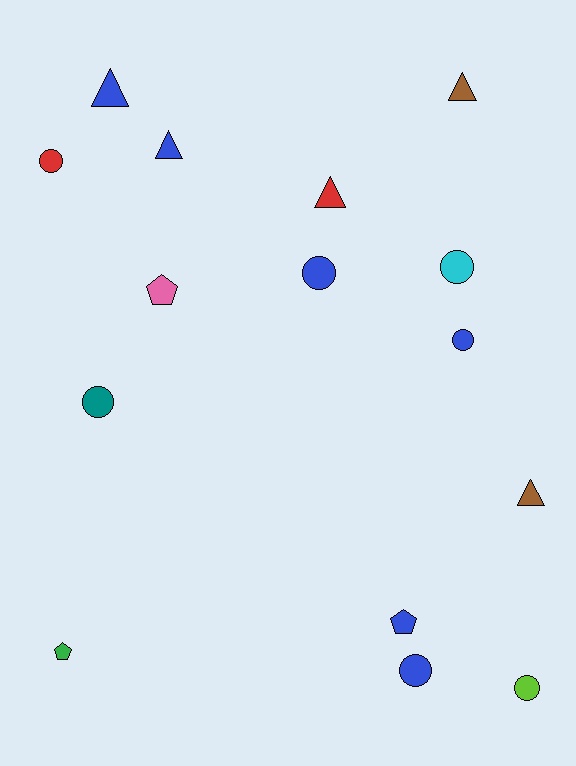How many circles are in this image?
There are 7 circles.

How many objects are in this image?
There are 15 objects.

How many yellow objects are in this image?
There are no yellow objects.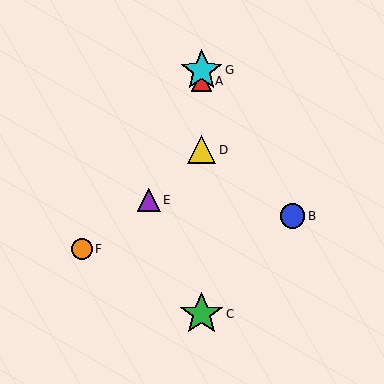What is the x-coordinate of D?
Object D is at x≈202.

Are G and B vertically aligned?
No, G is at x≈202 and B is at x≈292.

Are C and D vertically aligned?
Yes, both are at x≈202.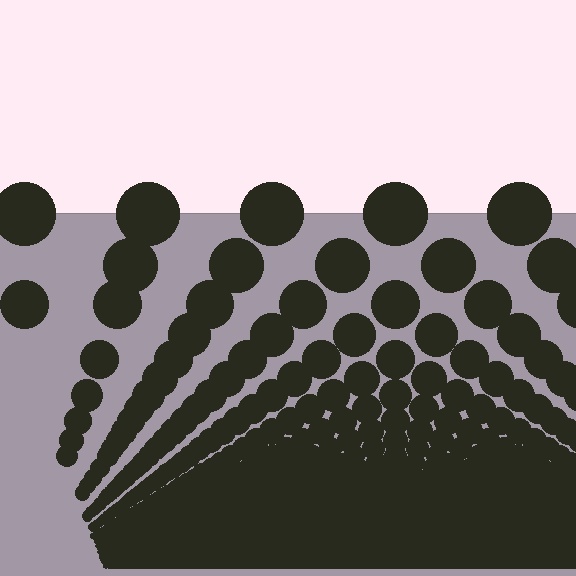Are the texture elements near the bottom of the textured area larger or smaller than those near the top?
Smaller. The gradient is inverted — elements near the bottom are smaller and denser.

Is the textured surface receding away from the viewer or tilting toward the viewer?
The surface appears to tilt toward the viewer. Texture elements get larger and sparser toward the top.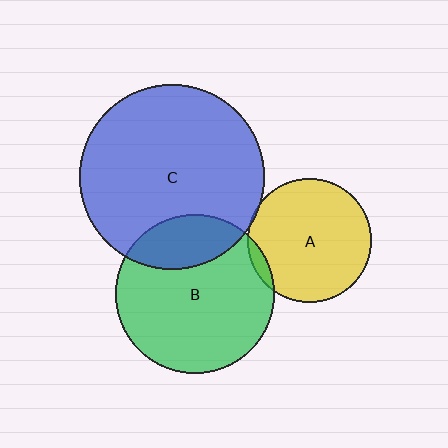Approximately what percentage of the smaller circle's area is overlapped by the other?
Approximately 25%.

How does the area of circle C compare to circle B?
Approximately 1.4 times.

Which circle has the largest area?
Circle C (blue).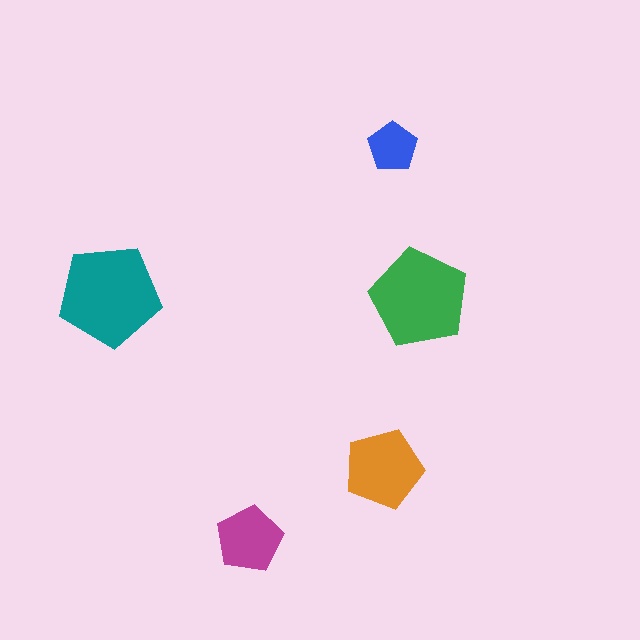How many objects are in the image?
There are 5 objects in the image.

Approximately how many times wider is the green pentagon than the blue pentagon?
About 2 times wider.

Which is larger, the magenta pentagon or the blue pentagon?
The magenta one.